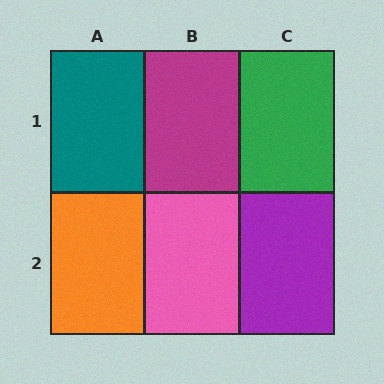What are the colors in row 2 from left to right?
Orange, pink, purple.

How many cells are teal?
1 cell is teal.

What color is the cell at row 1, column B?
Magenta.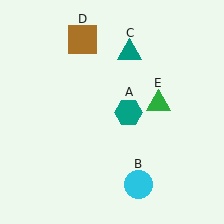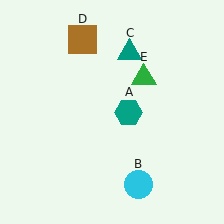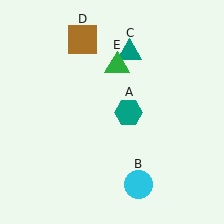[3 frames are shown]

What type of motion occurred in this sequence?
The green triangle (object E) rotated counterclockwise around the center of the scene.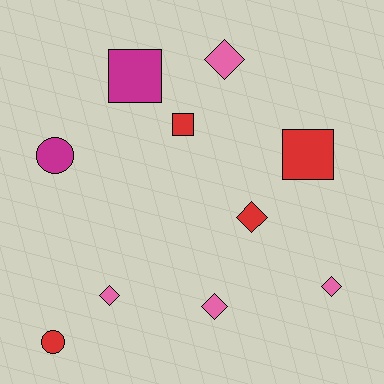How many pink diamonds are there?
There are 4 pink diamonds.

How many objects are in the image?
There are 10 objects.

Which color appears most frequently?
Red, with 4 objects.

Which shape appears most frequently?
Diamond, with 5 objects.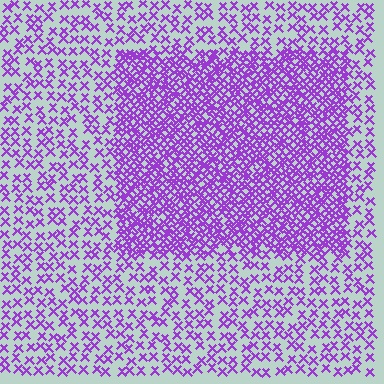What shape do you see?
I see a rectangle.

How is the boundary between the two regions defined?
The boundary is defined by a change in element density (approximately 2.5x ratio). All elements are the same color, size, and shape.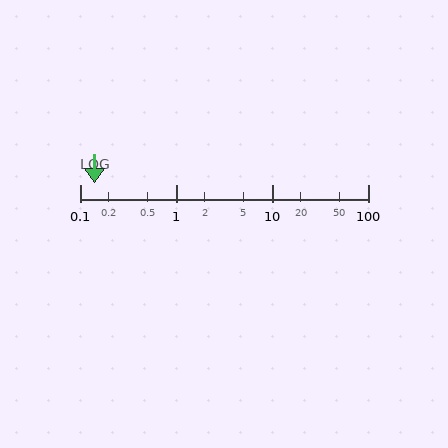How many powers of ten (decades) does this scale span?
The scale spans 3 decades, from 0.1 to 100.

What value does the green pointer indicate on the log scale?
The pointer indicates approximately 0.14.